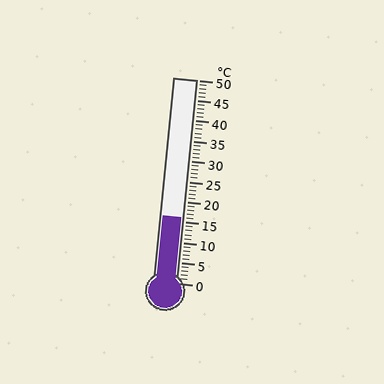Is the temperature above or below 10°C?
The temperature is above 10°C.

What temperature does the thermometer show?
The thermometer shows approximately 16°C.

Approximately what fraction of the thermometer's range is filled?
The thermometer is filled to approximately 30% of its range.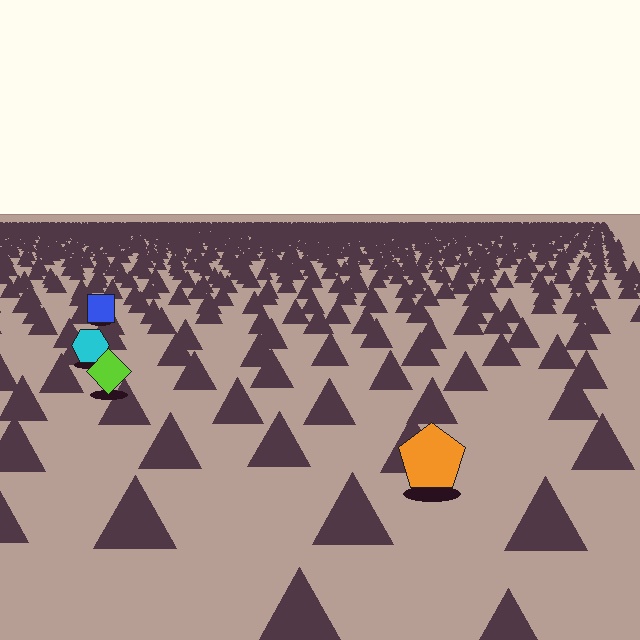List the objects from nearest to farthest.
From nearest to farthest: the orange pentagon, the lime diamond, the cyan hexagon, the blue square.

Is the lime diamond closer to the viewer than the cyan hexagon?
Yes. The lime diamond is closer — you can tell from the texture gradient: the ground texture is coarser near it.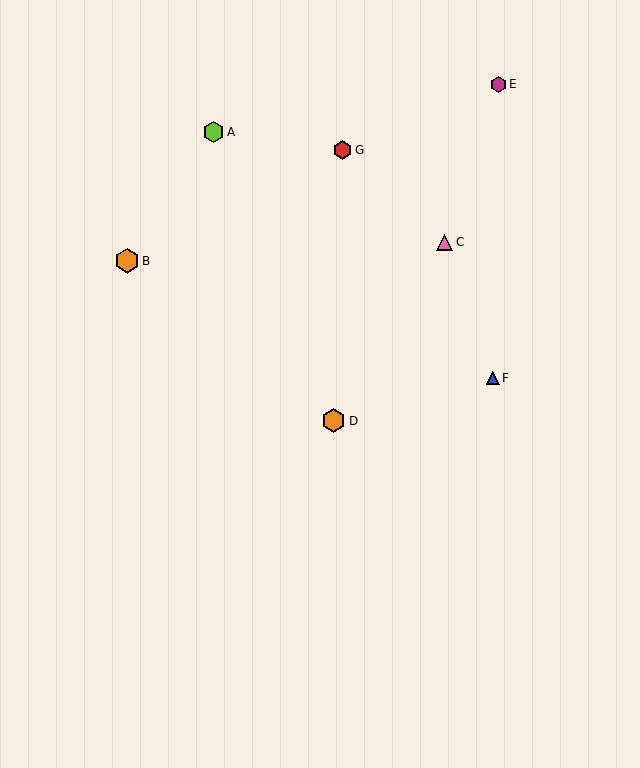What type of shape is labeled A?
Shape A is a lime hexagon.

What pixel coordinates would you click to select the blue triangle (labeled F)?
Click at (493, 378) to select the blue triangle F.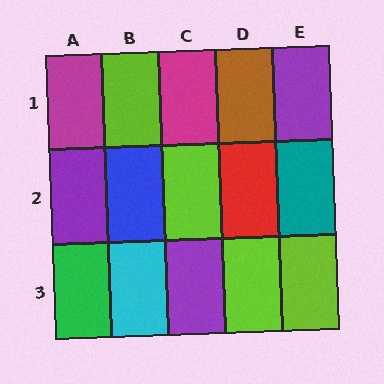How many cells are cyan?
1 cell is cyan.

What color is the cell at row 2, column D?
Red.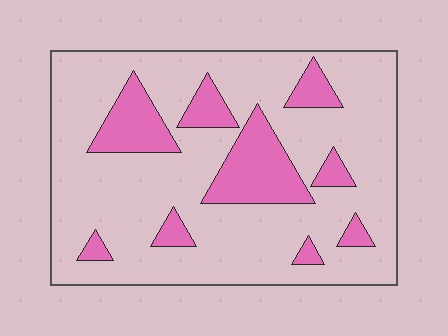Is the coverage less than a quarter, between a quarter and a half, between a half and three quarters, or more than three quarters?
Less than a quarter.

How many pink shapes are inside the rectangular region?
9.